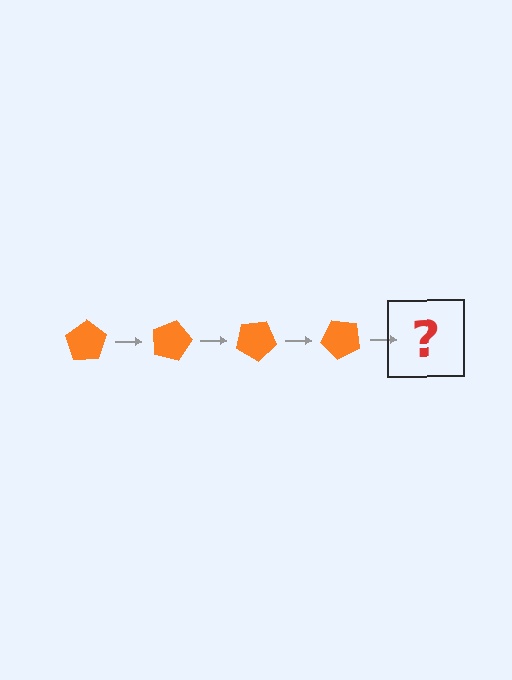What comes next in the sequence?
The next element should be an orange pentagon rotated 60 degrees.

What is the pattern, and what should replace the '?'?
The pattern is that the pentagon rotates 15 degrees each step. The '?' should be an orange pentagon rotated 60 degrees.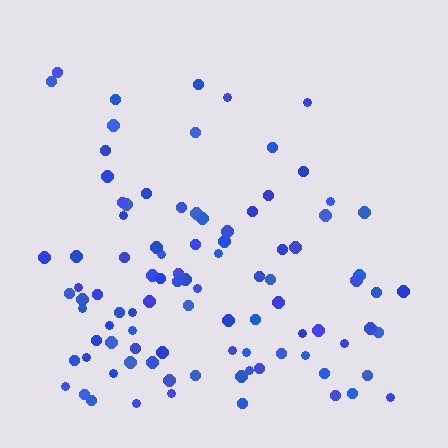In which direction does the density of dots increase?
From top to bottom, with the bottom side densest.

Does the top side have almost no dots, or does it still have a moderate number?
Still a moderate number, just noticeably fewer than the bottom.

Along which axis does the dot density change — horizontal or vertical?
Vertical.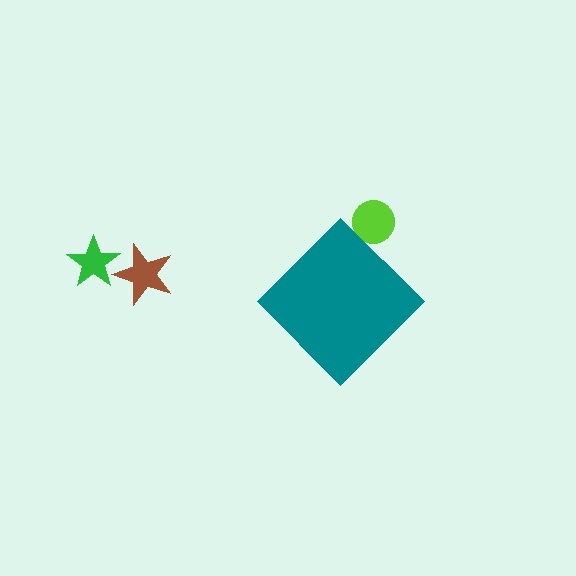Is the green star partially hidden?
No, the green star is fully visible.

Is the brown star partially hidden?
No, the brown star is fully visible.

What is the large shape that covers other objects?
A teal diamond.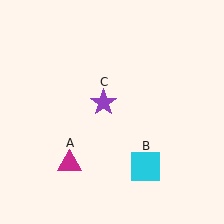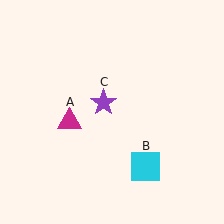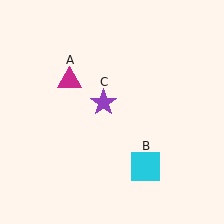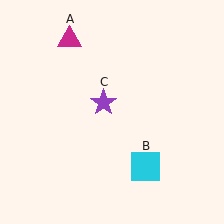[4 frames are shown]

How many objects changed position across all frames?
1 object changed position: magenta triangle (object A).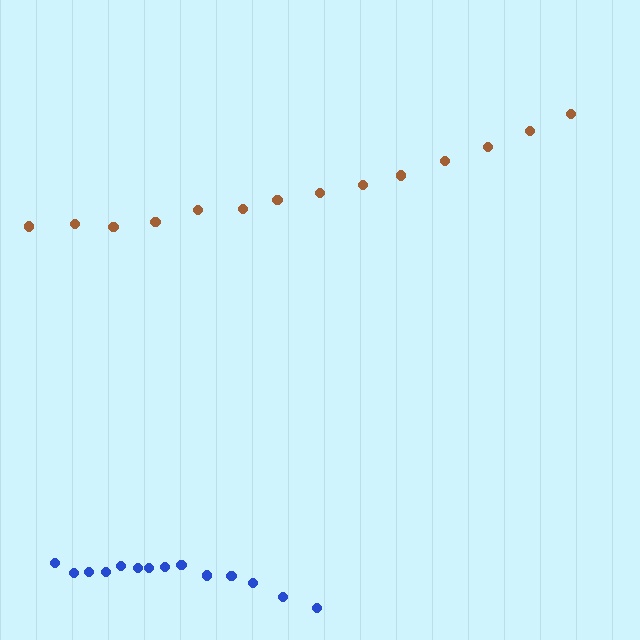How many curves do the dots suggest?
There are 2 distinct paths.